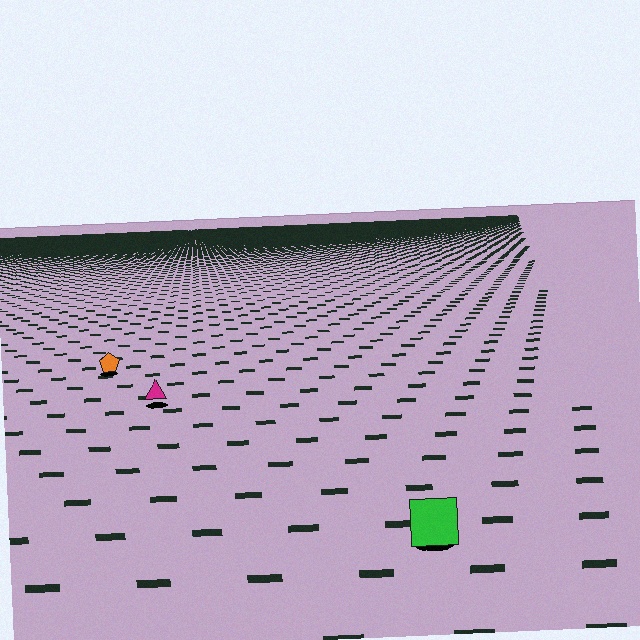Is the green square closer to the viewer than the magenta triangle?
Yes. The green square is closer — you can tell from the texture gradient: the ground texture is coarser near it.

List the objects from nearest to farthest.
From nearest to farthest: the green square, the magenta triangle, the orange pentagon.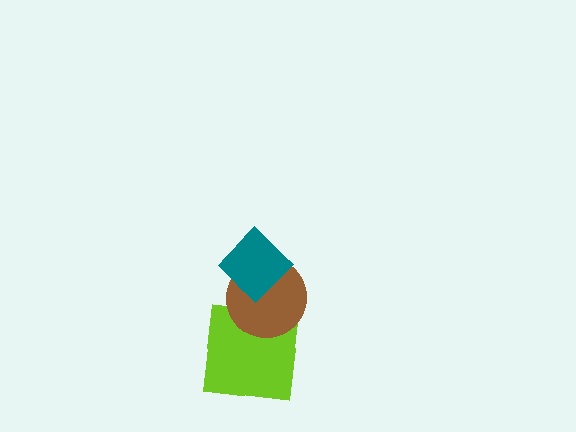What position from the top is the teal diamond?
The teal diamond is 1st from the top.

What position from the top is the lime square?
The lime square is 3rd from the top.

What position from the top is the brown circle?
The brown circle is 2nd from the top.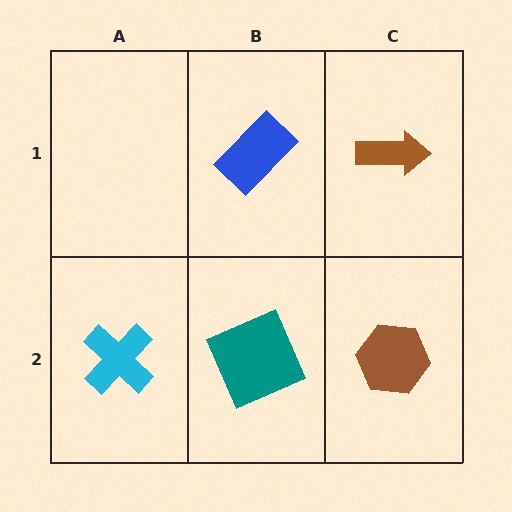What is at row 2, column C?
A brown hexagon.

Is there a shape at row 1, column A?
No, that cell is empty.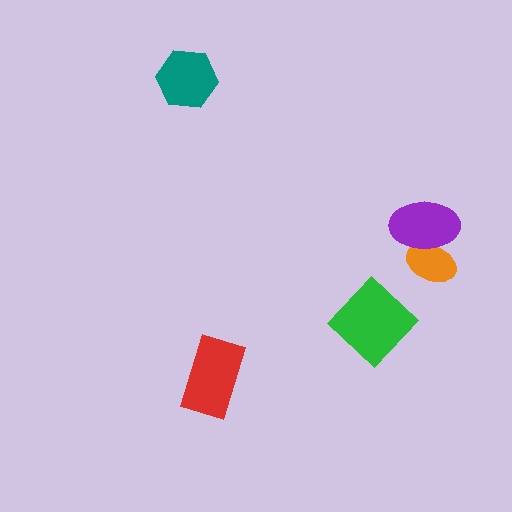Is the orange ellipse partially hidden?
Yes, it is partially covered by another shape.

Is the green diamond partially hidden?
No, no other shape covers it.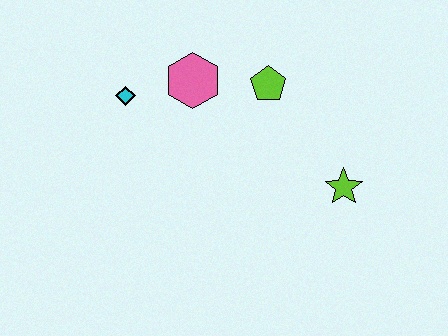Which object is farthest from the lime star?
The cyan diamond is farthest from the lime star.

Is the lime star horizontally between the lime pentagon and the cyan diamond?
No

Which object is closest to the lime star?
The lime pentagon is closest to the lime star.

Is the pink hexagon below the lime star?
No